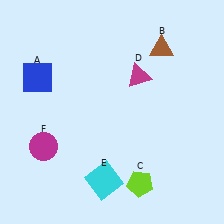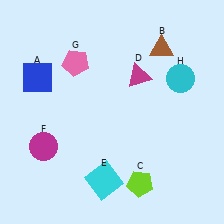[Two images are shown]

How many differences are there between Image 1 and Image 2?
There are 2 differences between the two images.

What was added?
A pink pentagon (G), a cyan circle (H) were added in Image 2.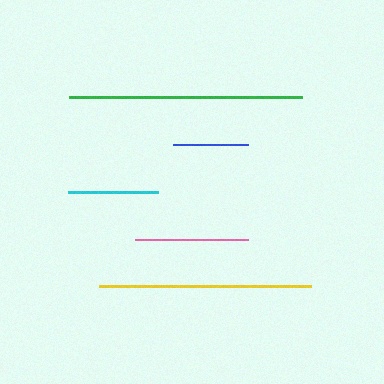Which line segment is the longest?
The green line is the longest at approximately 233 pixels.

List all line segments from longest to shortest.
From longest to shortest: green, yellow, pink, cyan, blue.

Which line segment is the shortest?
The blue line is the shortest at approximately 75 pixels.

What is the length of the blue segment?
The blue segment is approximately 75 pixels long.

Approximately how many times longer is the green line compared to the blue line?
The green line is approximately 3.1 times the length of the blue line.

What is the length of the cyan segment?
The cyan segment is approximately 90 pixels long.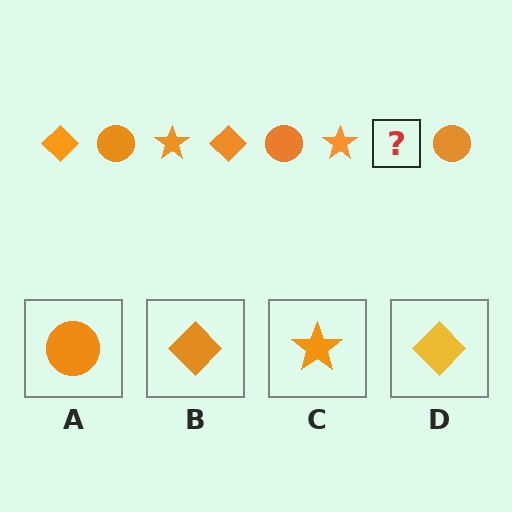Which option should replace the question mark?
Option B.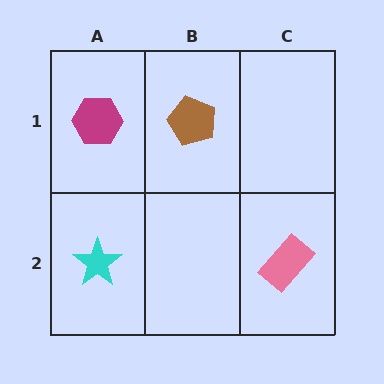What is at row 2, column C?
A pink rectangle.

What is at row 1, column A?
A magenta hexagon.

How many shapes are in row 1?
2 shapes.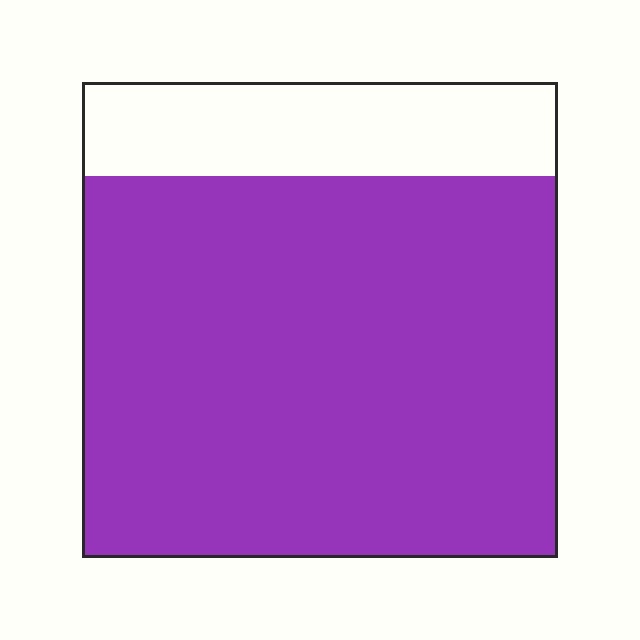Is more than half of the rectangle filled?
Yes.